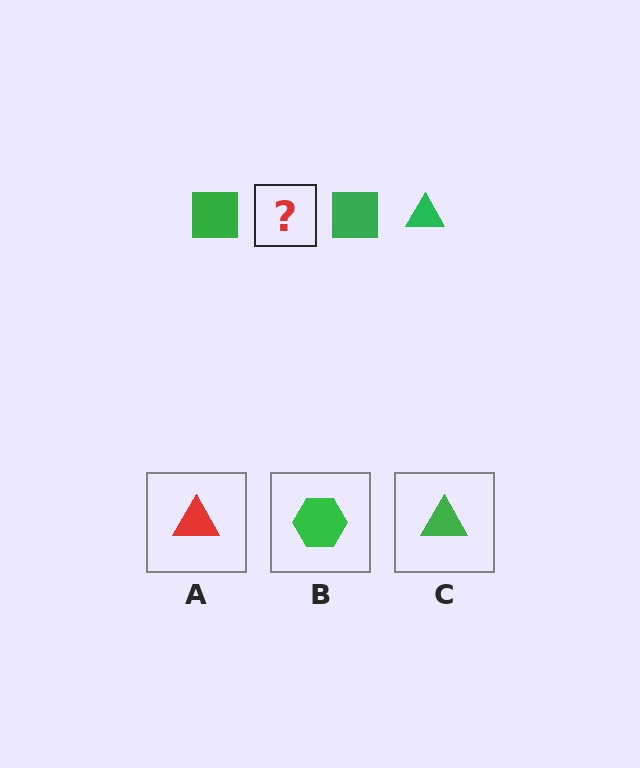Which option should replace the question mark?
Option C.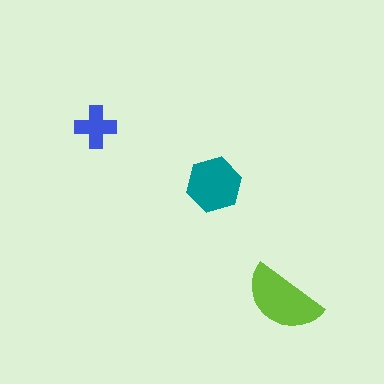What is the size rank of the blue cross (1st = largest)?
3rd.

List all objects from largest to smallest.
The lime semicircle, the teal hexagon, the blue cross.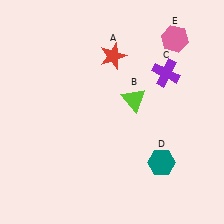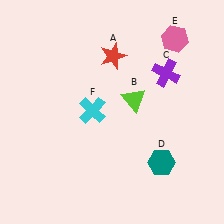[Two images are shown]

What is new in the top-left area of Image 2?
A cyan cross (F) was added in the top-left area of Image 2.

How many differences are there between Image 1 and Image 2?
There is 1 difference between the two images.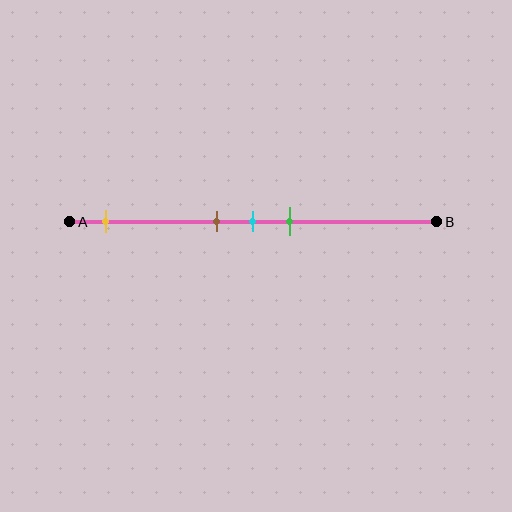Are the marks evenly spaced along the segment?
No, the marks are not evenly spaced.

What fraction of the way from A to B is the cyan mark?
The cyan mark is approximately 50% (0.5) of the way from A to B.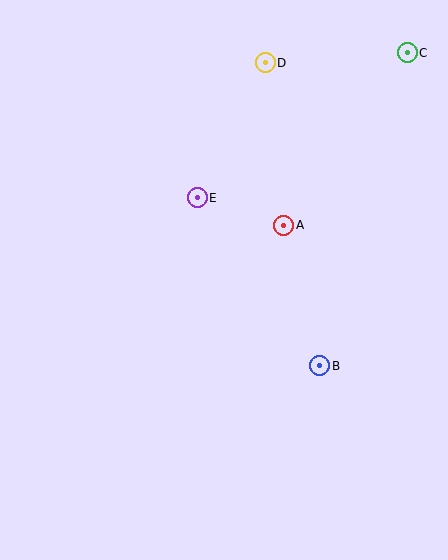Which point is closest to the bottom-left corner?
Point B is closest to the bottom-left corner.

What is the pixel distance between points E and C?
The distance between E and C is 255 pixels.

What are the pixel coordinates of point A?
Point A is at (284, 225).